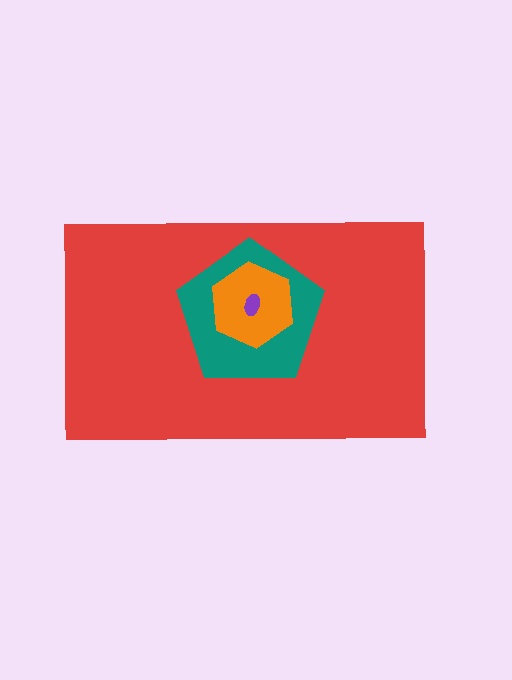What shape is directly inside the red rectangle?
The teal pentagon.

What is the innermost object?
The purple ellipse.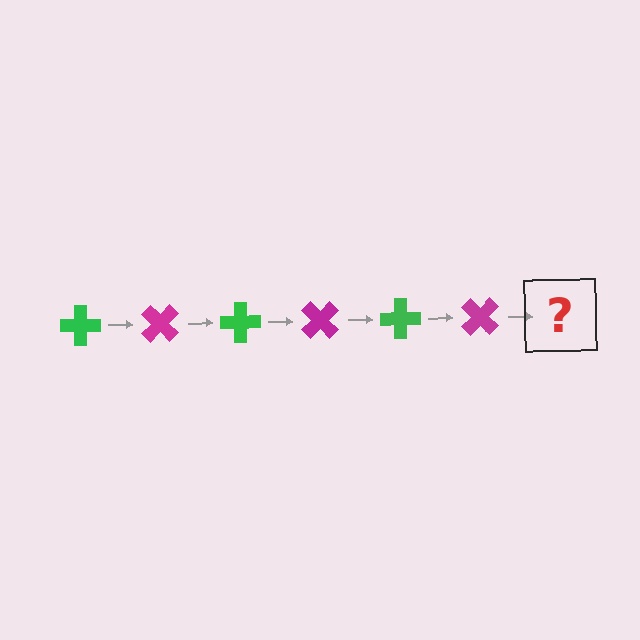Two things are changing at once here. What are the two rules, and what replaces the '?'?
The two rules are that it rotates 45 degrees each step and the color cycles through green and magenta. The '?' should be a green cross, rotated 270 degrees from the start.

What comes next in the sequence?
The next element should be a green cross, rotated 270 degrees from the start.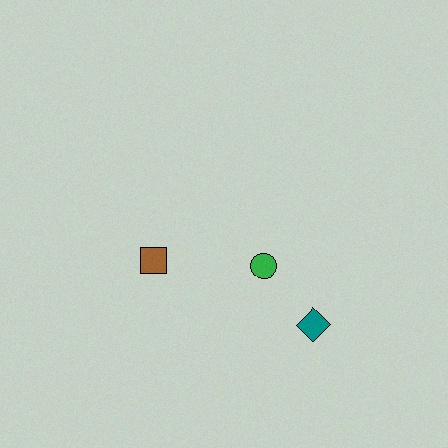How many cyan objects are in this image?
There are no cyan objects.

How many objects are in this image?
There are 3 objects.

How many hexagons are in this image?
There are no hexagons.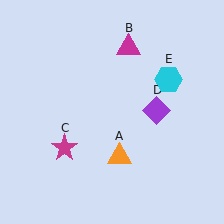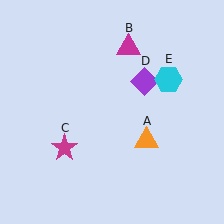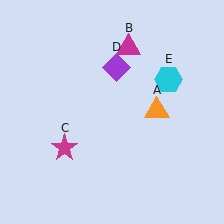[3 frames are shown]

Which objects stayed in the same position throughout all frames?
Magenta triangle (object B) and magenta star (object C) and cyan hexagon (object E) remained stationary.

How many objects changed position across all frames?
2 objects changed position: orange triangle (object A), purple diamond (object D).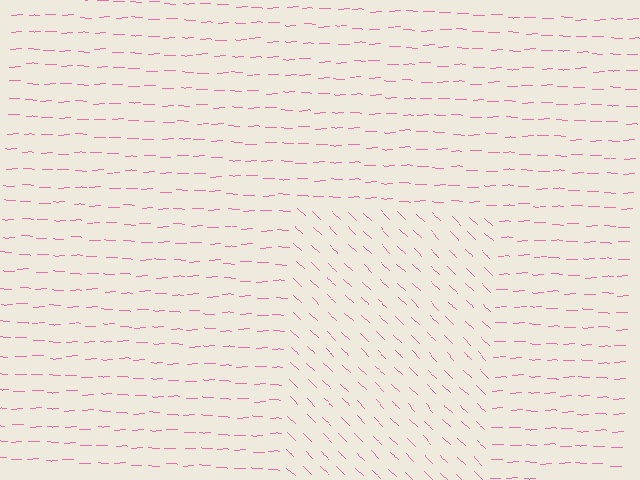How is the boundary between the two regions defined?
The boundary is defined purely by a change in line orientation (approximately 45 degrees difference). All lines are the same color and thickness.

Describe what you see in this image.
The image is filled with small pink line segments. A rectangle region in the image has lines oriented differently from the surrounding lines, creating a visible texture boundary.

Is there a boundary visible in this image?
Yes, there is a texture boundary formed by a change in line orientation.